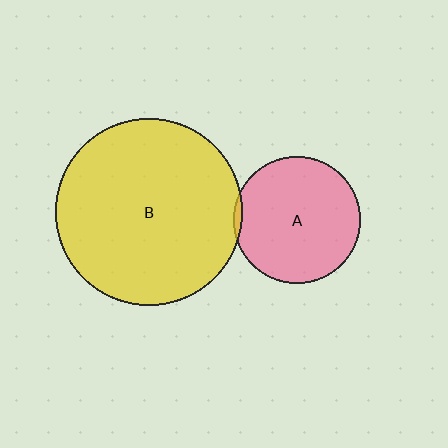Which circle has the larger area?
Circle B (yellow).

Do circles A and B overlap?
Yes.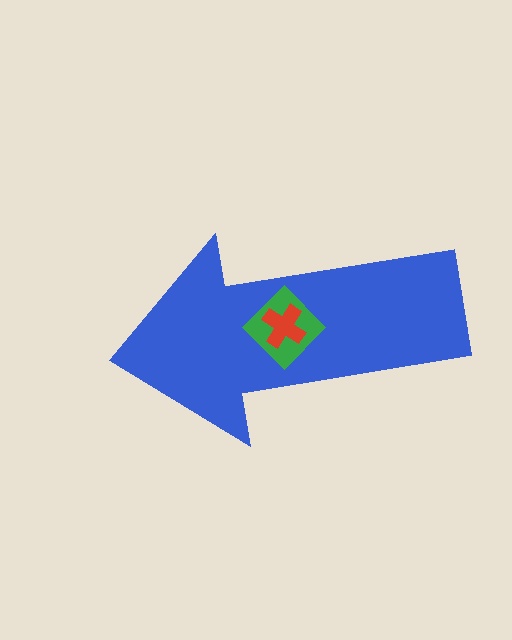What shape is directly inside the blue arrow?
The green diamond.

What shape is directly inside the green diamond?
The red cross.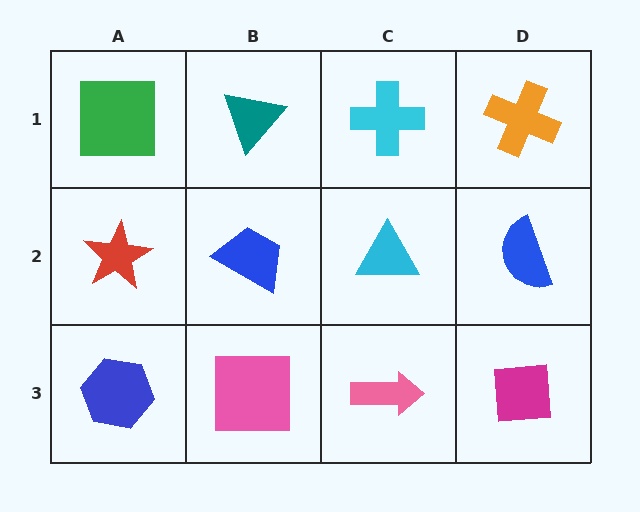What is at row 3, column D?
A magenta square.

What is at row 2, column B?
A blue trapezoid.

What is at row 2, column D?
A blue semicircle.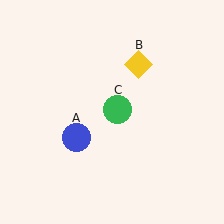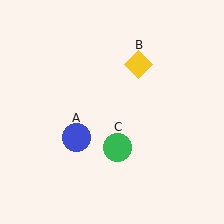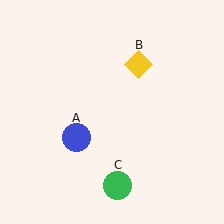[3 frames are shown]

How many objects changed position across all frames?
1 object changed position: green circle (object C).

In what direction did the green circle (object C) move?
The green circle (object C) moved down.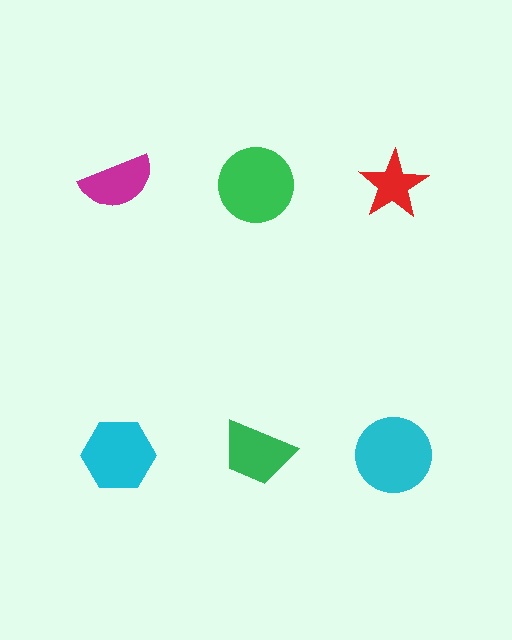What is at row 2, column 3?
A cyan circle.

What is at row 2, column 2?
A green trapezoid.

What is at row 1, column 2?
A green circle.